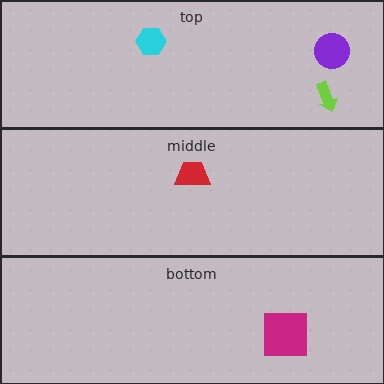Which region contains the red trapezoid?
The middle region.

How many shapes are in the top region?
3.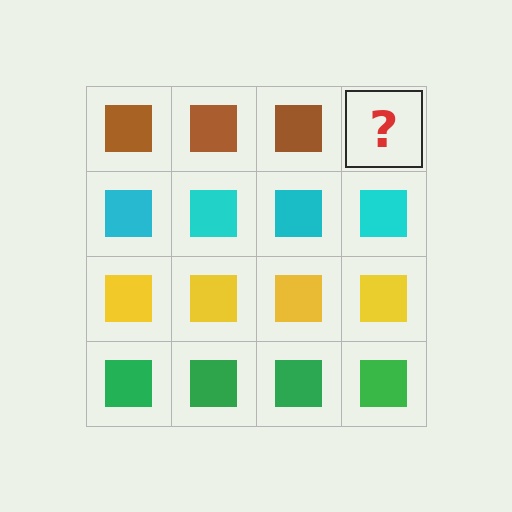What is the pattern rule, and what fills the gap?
The rule is that each row has a consistent color. The gap should be filled with a brown square.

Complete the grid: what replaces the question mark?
The question mark should be replaced with a brown square.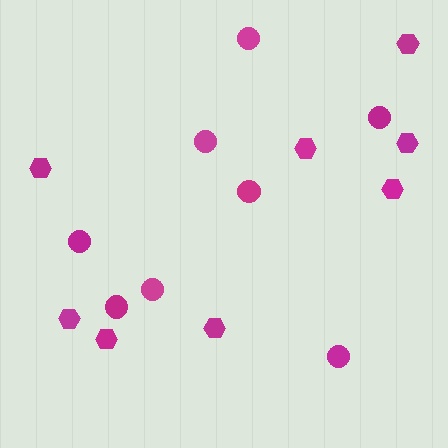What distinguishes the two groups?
There are 2 groups: one group of circles (8) and one group of hexagons (8).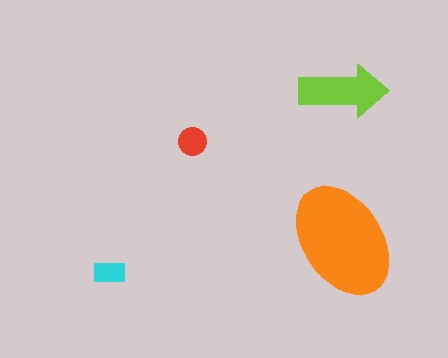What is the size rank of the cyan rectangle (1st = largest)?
4th.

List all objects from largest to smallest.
The orange ellipse, the lime arrow, the red circle, the cyan rectangle.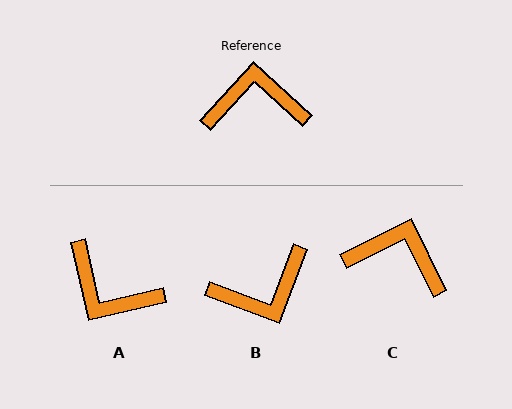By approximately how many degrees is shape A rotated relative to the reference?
Approximately 145 degrees counter-clockwise.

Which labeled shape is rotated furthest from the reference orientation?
B, about 158 degrees away.